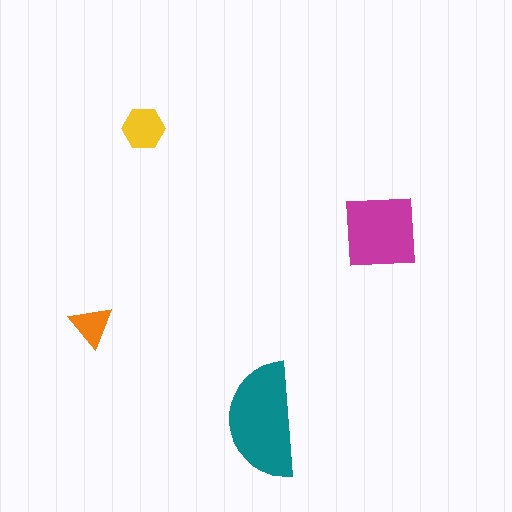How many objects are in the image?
There are 4 objects in the image.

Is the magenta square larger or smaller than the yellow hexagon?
Larger.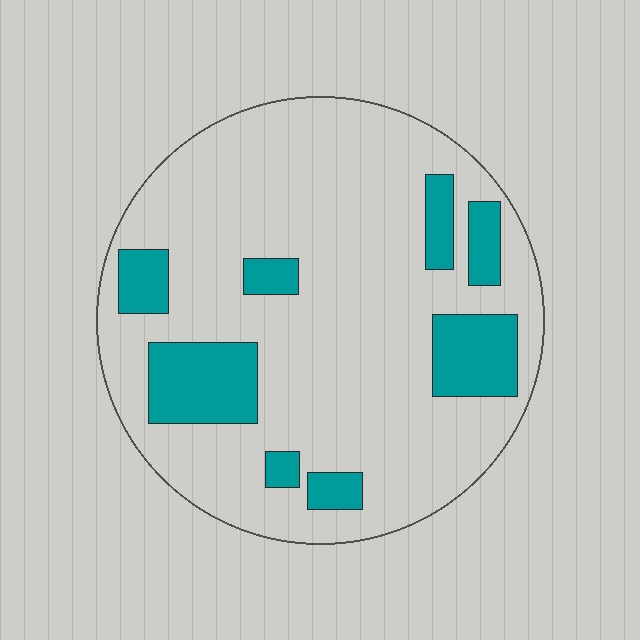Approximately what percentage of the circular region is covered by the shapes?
Approximately 20%.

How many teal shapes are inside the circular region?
8.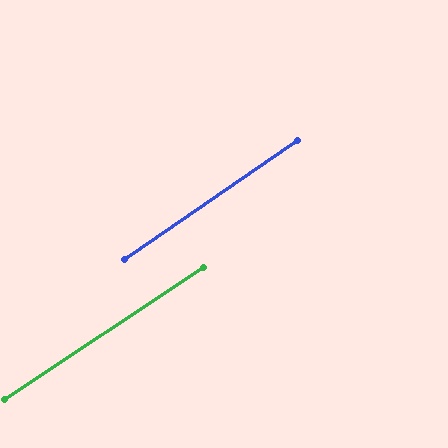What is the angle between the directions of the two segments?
Approximately 1 degree.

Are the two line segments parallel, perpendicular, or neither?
Parallel — their directions differ by only 1.1°.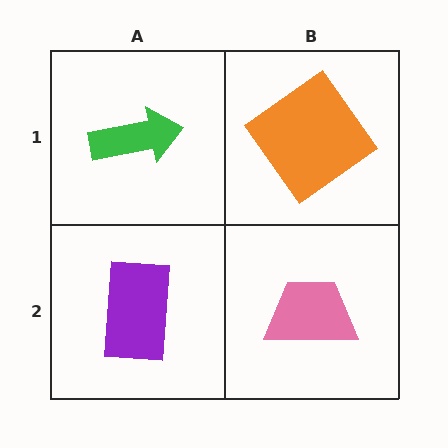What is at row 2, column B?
A pink trapezoid.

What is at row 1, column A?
A green arrow.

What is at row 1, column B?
An orange diamond.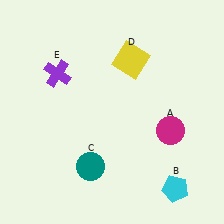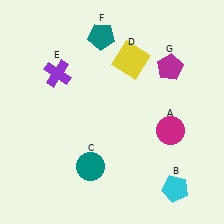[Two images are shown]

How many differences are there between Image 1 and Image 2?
There are 2 differences between the two images.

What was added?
A teal pentagon (F), a magenta pentagon (G) were added in Image 2.